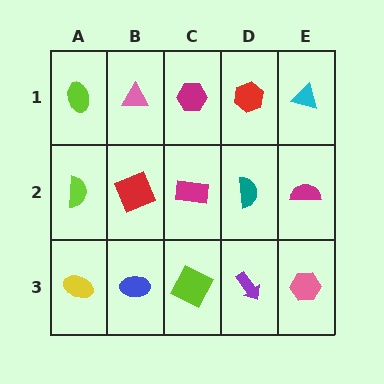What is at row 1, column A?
A lime ellipse.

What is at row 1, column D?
A red hexagon.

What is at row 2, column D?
A teal semicircle.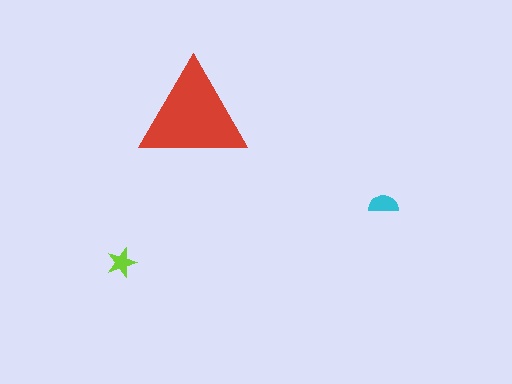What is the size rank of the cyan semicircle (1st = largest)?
2nd.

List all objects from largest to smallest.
The red triangle, the cyan semicircle, the lime star.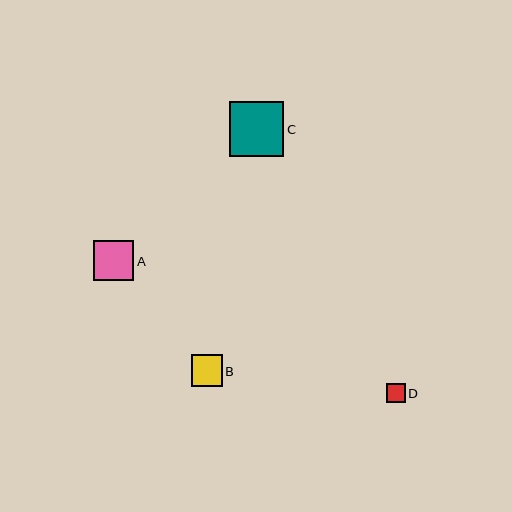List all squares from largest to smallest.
From largest to smallest: C, A, B, D.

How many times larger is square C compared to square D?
Square C is approximately 3.0 times the size of square D.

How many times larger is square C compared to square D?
Square C is approximately 3.0 times the size of square D.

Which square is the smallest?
Square D is the smallest with a size of approximately 18 pixels.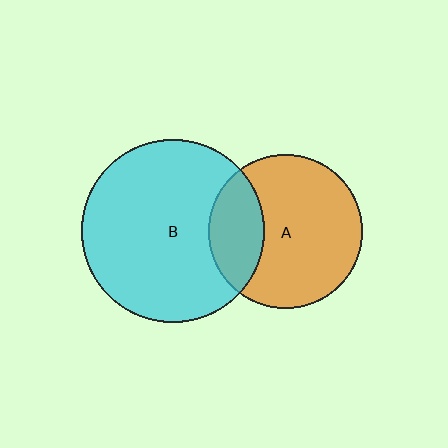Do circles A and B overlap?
Yes.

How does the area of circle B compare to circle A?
Approximately 1.4 times.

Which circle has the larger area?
Circle B (cyan).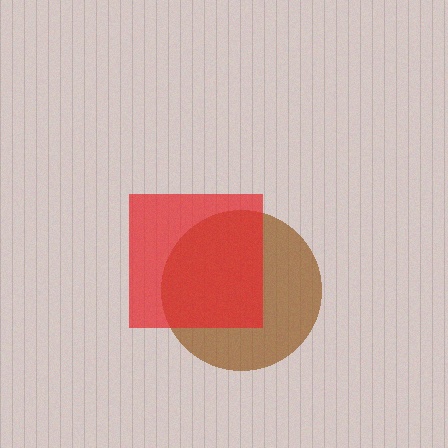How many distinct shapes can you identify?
There are 2 distinct shapes: a brown circle, a red square.